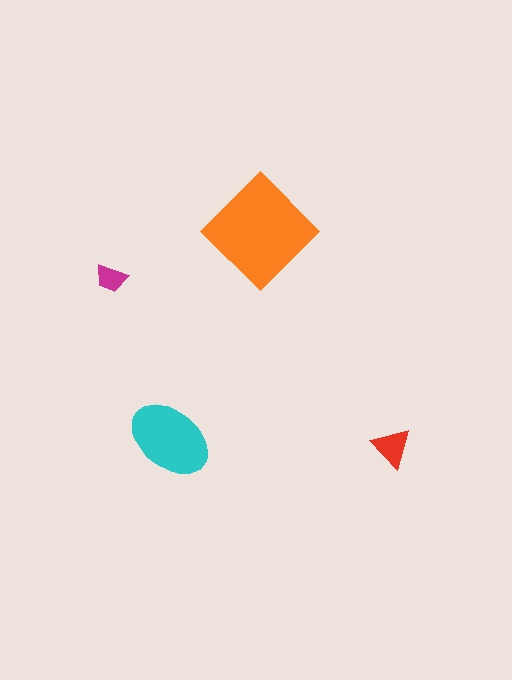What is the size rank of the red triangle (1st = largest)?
3rd.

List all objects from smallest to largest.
The magenta trapezoid, the red triangle, the cyan ellipse, the orange diamond.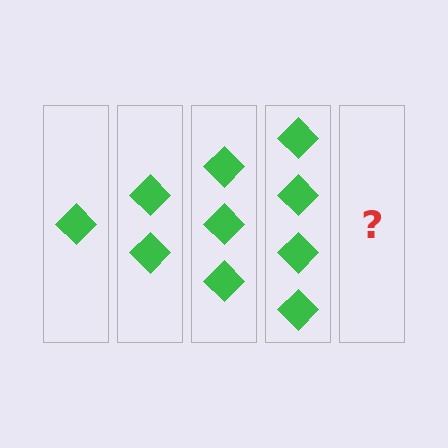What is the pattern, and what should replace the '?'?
The pattern is that each step adds one more diamond. The '?' should be 5 diamonds.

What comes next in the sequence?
The next element should be 5 diamonds.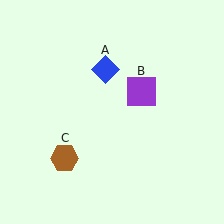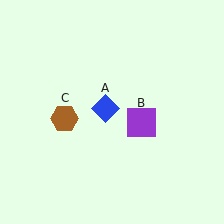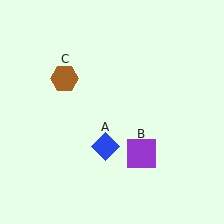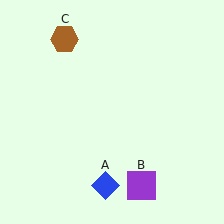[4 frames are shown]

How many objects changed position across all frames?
3 objects changed position: blue diamond (object A), purple square (object B), brown hexagon (object C).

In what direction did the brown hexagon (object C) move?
The brown hexagon (object C) moved up.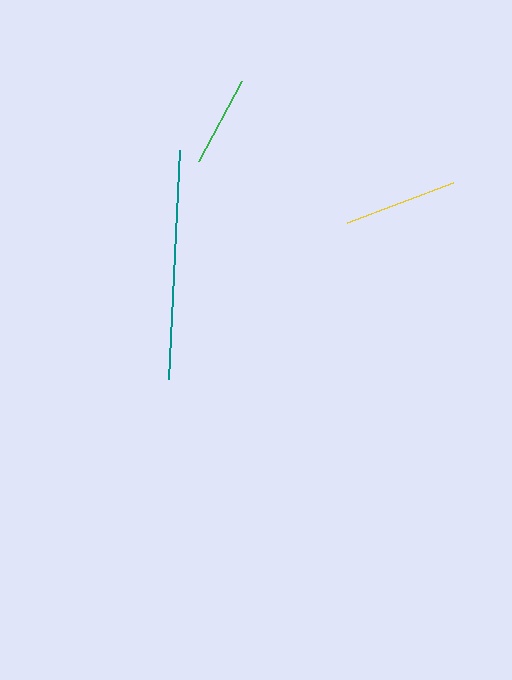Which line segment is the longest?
The teal line is the longest at approximately 230 pixels.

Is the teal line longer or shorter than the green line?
The teal line is longer than the green line.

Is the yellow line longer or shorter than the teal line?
The teal line is longer than the yellow line.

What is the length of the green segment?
The green segment is approximately 91 pixels long.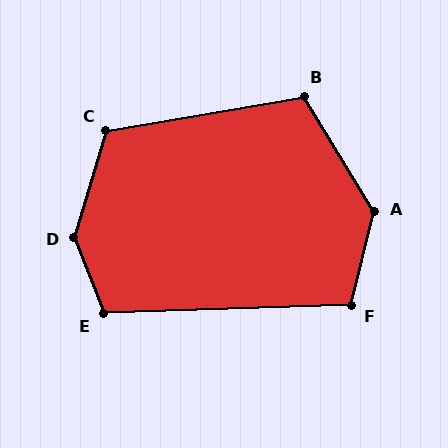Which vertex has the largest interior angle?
D, at approximately 142 degrees.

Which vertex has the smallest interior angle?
F, at approximately 106 degrees.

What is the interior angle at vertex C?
Approximately 116 degrees (obtuse).